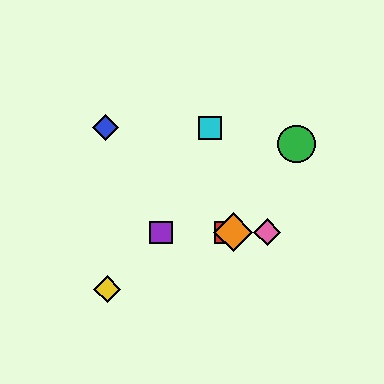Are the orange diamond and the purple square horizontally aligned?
Yes, both are at y≈232.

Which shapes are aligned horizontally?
The red square, the purple square, the orange diamond, the pink diamond are aligned horizontally.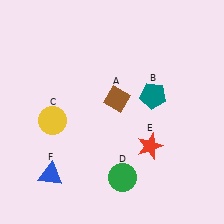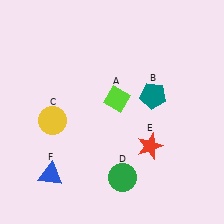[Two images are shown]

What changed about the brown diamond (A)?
In Image 1, A is brown. In Image 2, it changed to lime.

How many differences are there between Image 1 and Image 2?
There is 1 difference between the two images.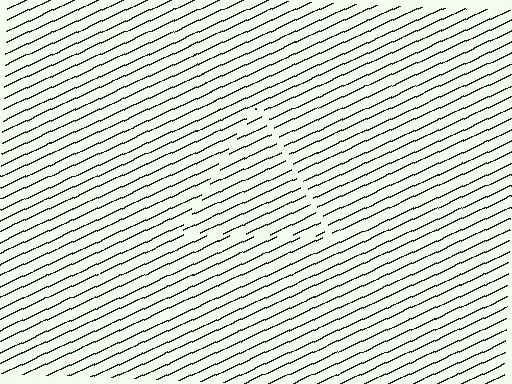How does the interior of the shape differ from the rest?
The interior of the shape contains the same grating, shifted by half a period — the contour is defined by the phase discontinuity where line-ends from the inner and outer gratings abut.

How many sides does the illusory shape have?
3 sides — the line-ends trace a triangle.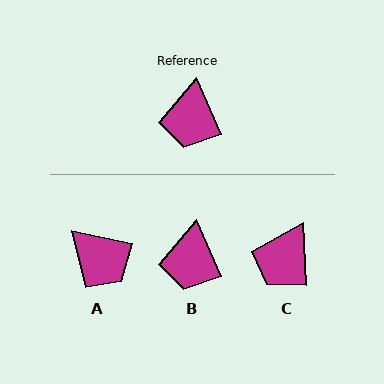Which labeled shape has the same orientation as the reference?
B.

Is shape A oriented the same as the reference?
No, it is off by about 55 degrees.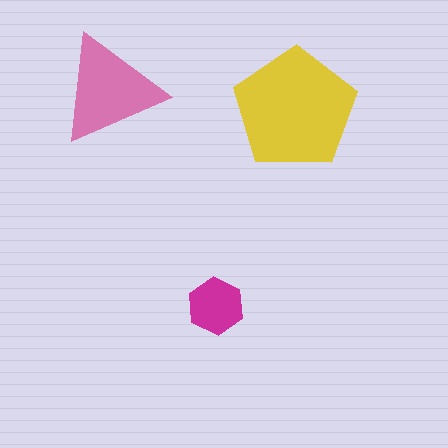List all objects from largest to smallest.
The yellow pentagon, the pink triangle, the magenta hexagon.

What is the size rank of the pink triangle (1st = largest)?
2nd.